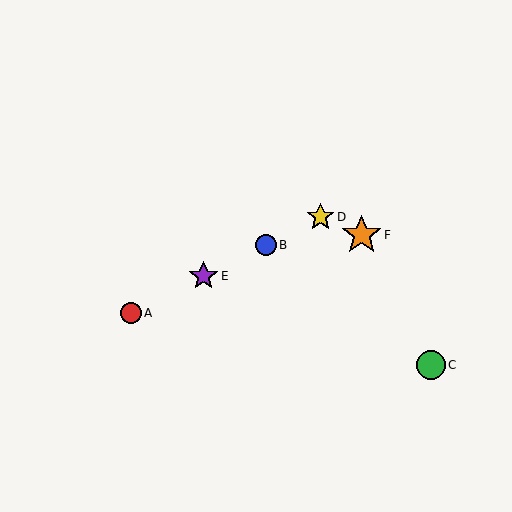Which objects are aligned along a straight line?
Objects A, B, D, E are aligned along a straight line.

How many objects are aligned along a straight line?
4 objects (A, B, D, E) are aligned along a straight line.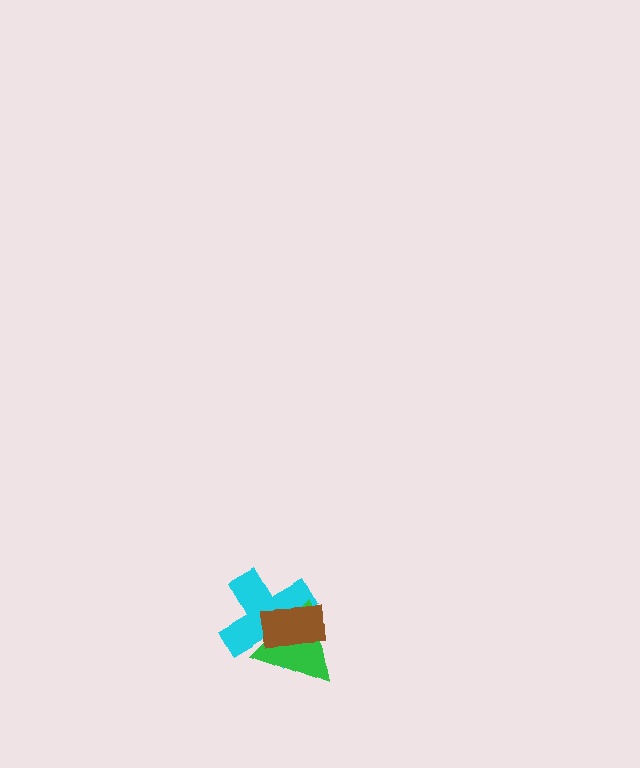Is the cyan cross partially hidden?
Yes, it is partially covered by another shape.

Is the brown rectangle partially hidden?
No, no other shape covers it.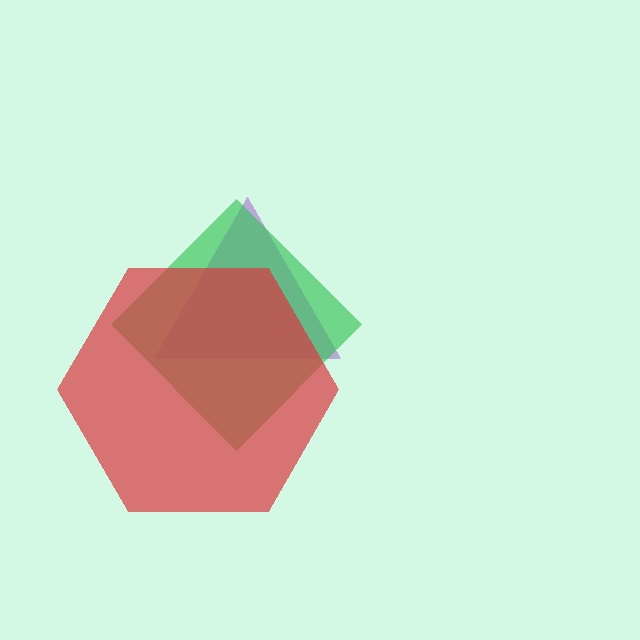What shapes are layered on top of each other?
The layered shapes are: a purple triangle, a green diamond, a red hexagon.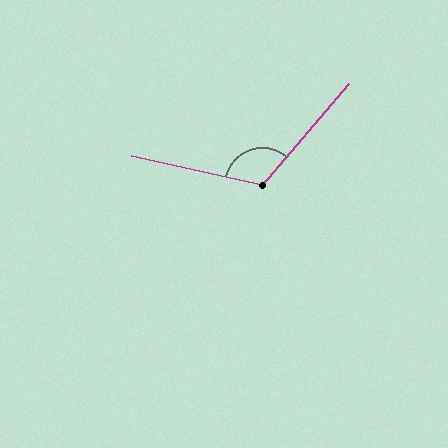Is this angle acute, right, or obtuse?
It is obtuse.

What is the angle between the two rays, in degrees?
Approximately 118 degrees.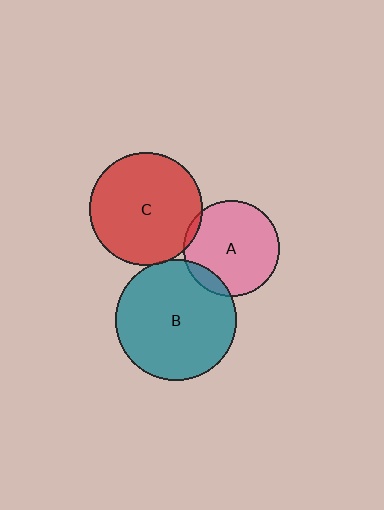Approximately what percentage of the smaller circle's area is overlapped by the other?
Approximately 5%.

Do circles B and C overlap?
Yes.